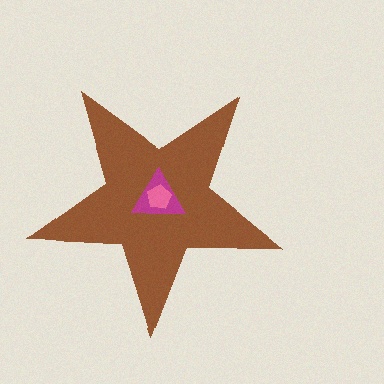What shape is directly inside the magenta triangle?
The pink pentagon.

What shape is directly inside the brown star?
The magenta triangle.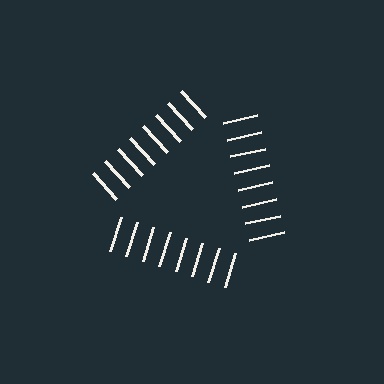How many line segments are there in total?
24 — 8 along each of the 3 edges.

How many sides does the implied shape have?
3 sides — the line-ends trace a triangle.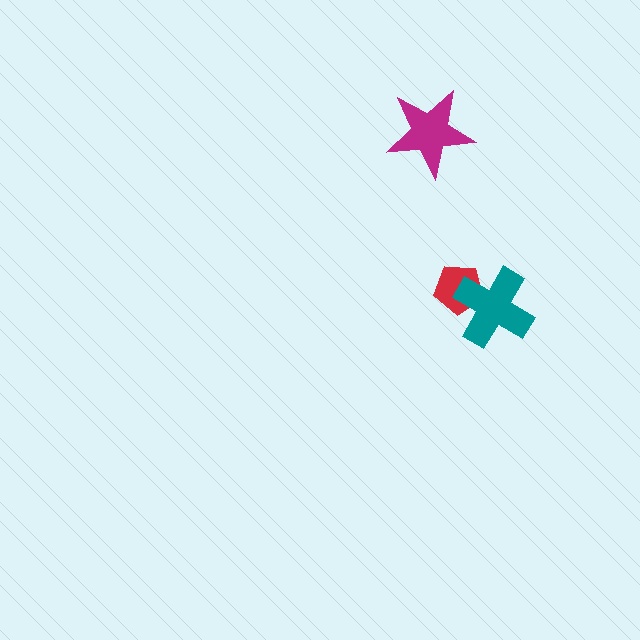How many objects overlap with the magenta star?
0 objects overlap with the magenta star.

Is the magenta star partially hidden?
No, no other shape covers it.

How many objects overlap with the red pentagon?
1 object overlaps with the red pentagon.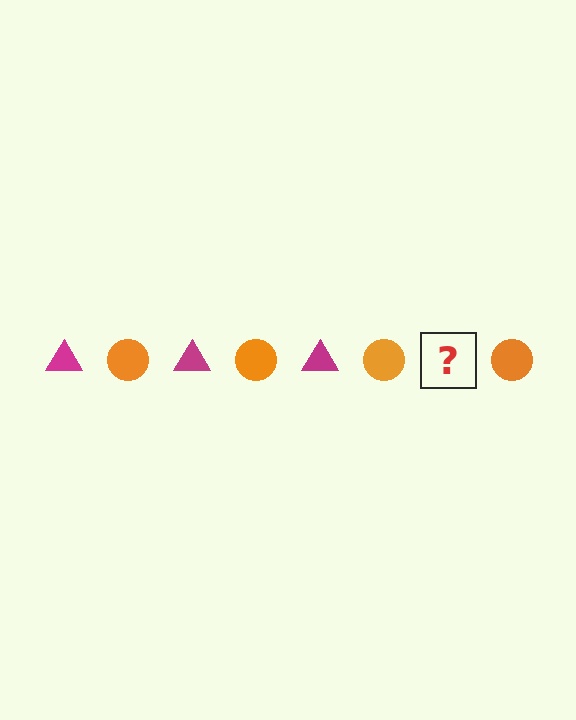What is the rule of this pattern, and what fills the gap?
The rule is that the pattern alternates between magenta triangle and orange circle. The gap should be filled with a magenta triangle.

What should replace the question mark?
The question mark should be replaced with a magenta triangle.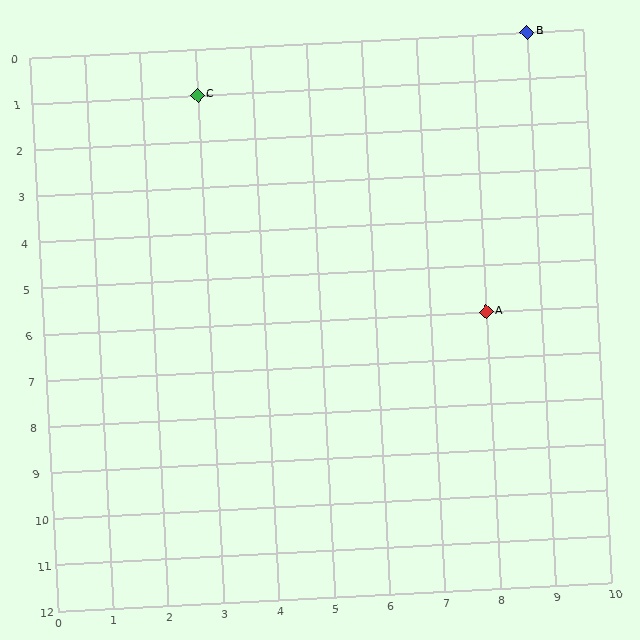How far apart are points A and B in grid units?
Points A and B are 1 column and 6 rows apart (about 6.1 grid units diagonally).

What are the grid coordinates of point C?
Point C is at grid coordinates (3, 1).